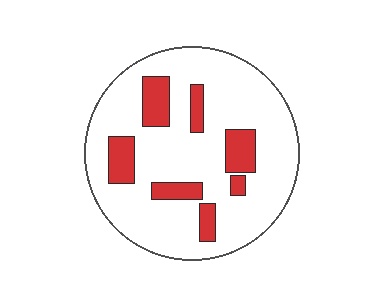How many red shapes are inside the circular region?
7.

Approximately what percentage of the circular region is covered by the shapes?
Approximately 20%.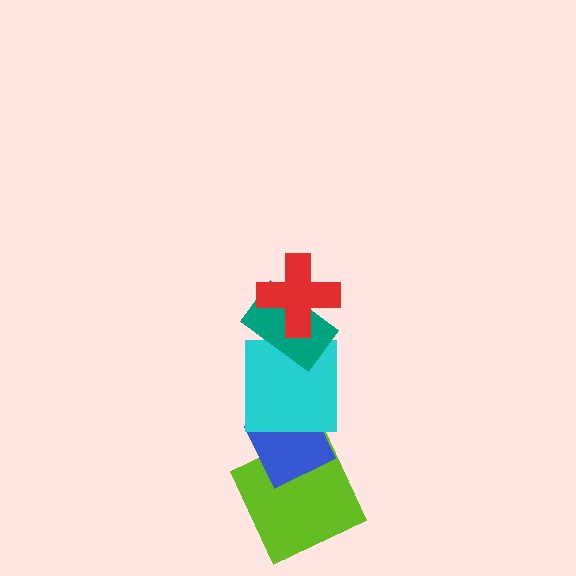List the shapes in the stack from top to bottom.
From top to bottom: the red cross, the teal rectangle, the cyan square, the blue diamond, the lime square.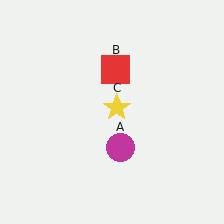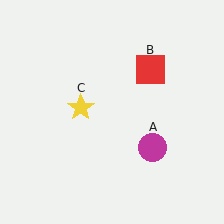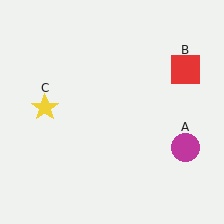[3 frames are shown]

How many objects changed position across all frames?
3 objects changed position: magenta circle (object A), red square (object B), yellow star (object C).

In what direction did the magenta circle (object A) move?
The magenta circle (object A) moved right.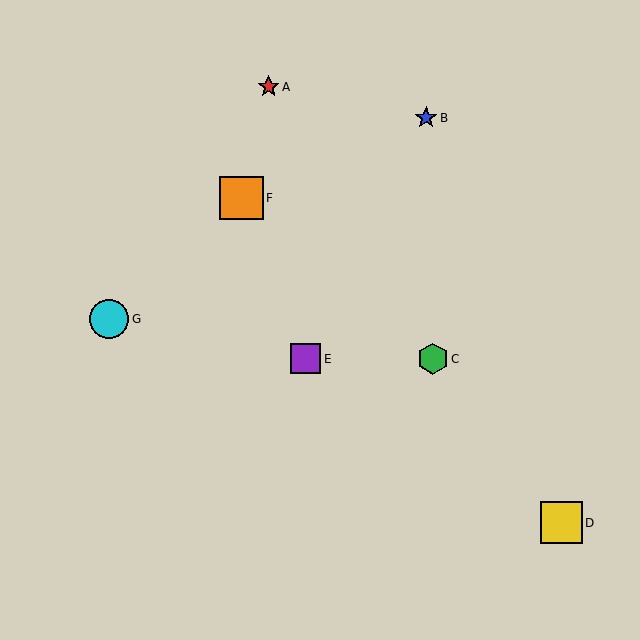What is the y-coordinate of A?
Object A is at y≈87.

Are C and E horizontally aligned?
Yes, both are at y≈359.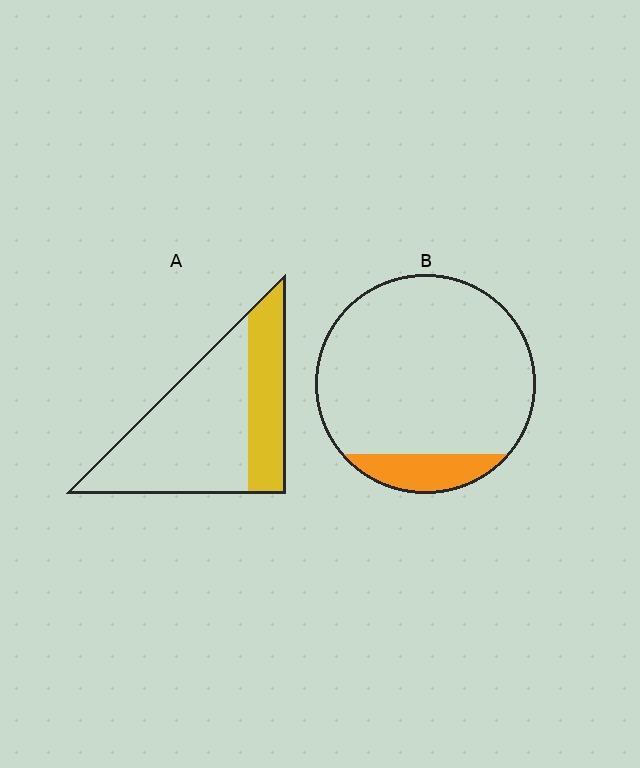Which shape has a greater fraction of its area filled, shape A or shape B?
Shape A.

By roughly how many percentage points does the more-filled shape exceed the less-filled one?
By roughly 20 percentage points (A over B).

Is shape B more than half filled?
No.